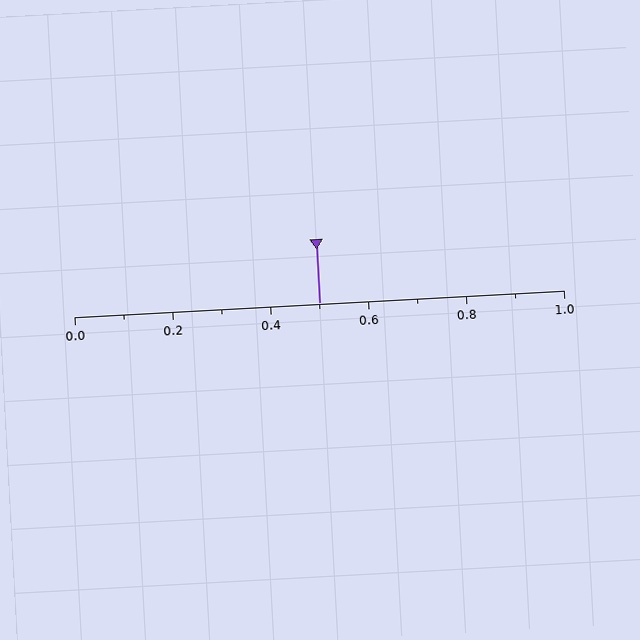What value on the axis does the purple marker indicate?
The marker indicates approximately 0.5.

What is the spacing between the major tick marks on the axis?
The major ticks are spaced 0.2 apart.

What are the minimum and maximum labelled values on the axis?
The axis runs from 0.0 to 1.0.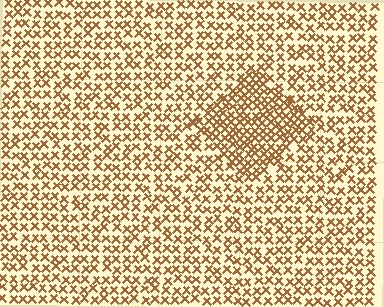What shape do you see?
I see a diamond.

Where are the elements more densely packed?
The elements are more densely packed inside the diamond boundary.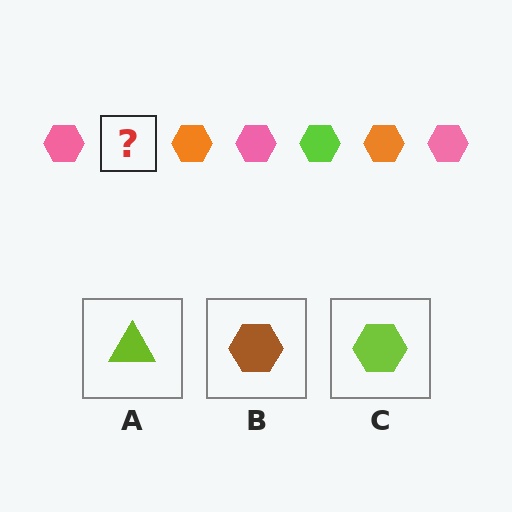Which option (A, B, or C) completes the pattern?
C.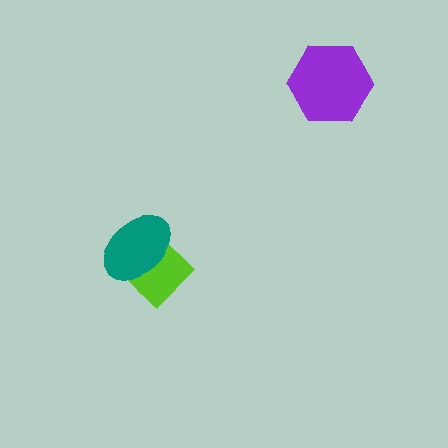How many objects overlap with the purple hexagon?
0 objects overlap with the purple hexagon.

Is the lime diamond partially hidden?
Yes, it is partially covered by another shape.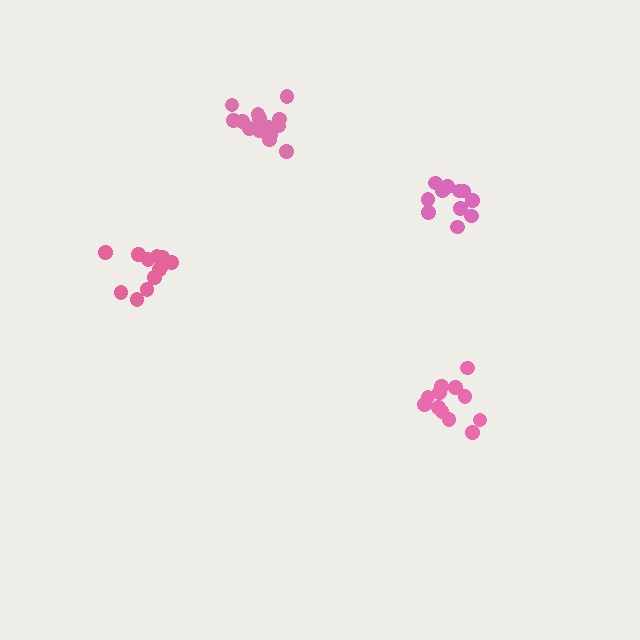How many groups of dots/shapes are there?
There are 4 groups.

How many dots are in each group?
Group 1: 13 dots, Group 2: 14 dots, Group 3: 11 dots, Group 4: 12 dots (50 total).